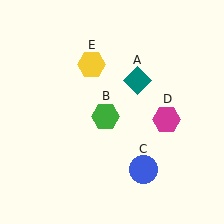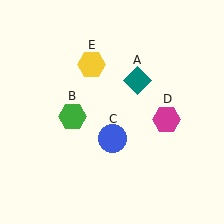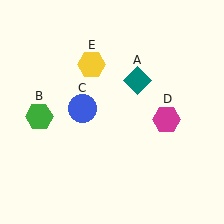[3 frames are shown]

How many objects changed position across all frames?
2 objects changed position: green hexagon (object B), blue circle (object C).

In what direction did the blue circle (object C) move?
The blue circle (object C) moved up and to the left.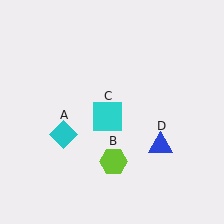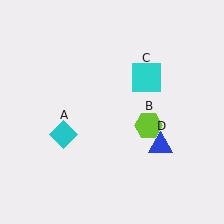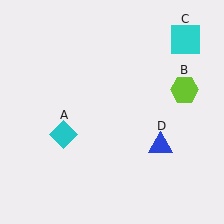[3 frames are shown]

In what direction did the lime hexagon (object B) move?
The lime hexagon (object B) moved up and to the right.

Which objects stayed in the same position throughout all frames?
Cyan diamond (object A) and blue triangle (object D) remained stationary.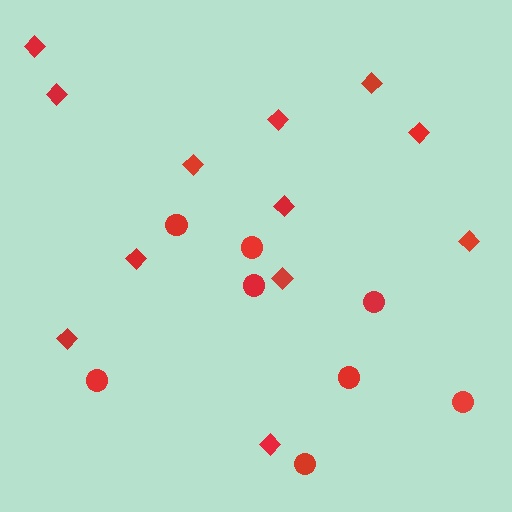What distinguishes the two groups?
There are 2 groups: one group of diamonds (12) and one group of circles (8).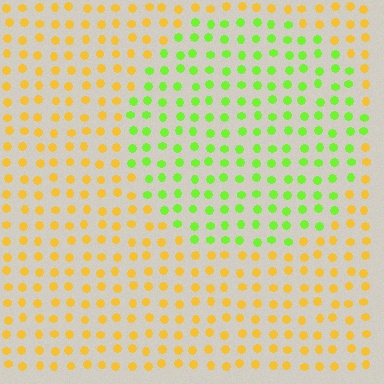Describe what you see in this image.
The image is filled with small yellow elements in a uniform arrangement. A circle-shaped region is visible where the elements are tinted to a slightly different hue, forming a subtle color boundary.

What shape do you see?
I see a circle.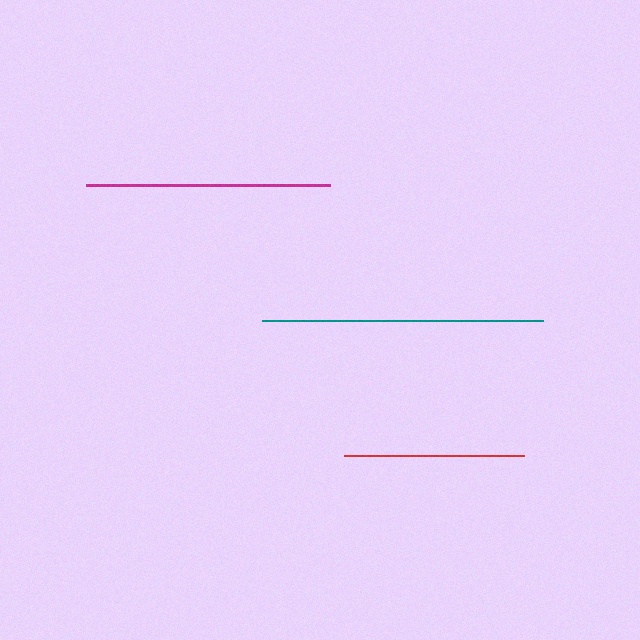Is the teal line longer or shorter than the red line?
The teal line is longer than the red line.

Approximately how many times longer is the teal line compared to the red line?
The teal line is approximately 1.6 times the length of the red line.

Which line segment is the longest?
The teal line is the longest at approximately 281 pixels.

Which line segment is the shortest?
The red line is the shortest at approximately 180 pixels.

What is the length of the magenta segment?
The magenta segment is approximately 244 pixels long.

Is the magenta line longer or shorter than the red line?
The magenta line is longer than the red line.